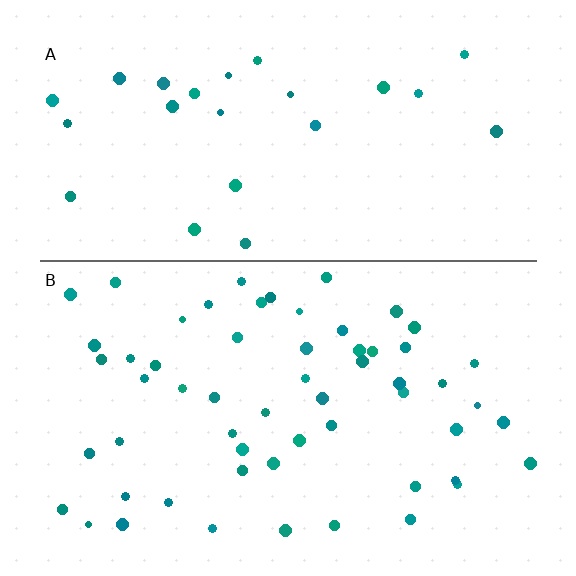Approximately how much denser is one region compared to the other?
Approximately 2.4× — region B over region A.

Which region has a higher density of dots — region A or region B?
B (the bottom).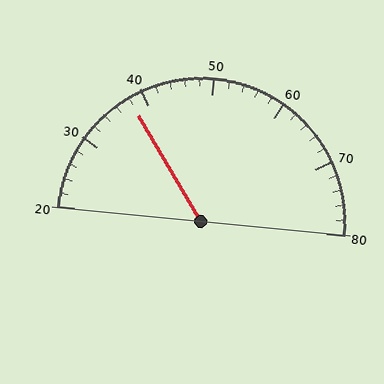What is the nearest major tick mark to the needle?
The nearest major tick mark is 40.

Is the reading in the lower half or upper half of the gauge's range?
The reading is in the lower half of the range (20 to 80).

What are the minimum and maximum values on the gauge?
The gauge ranges from 20 to 80.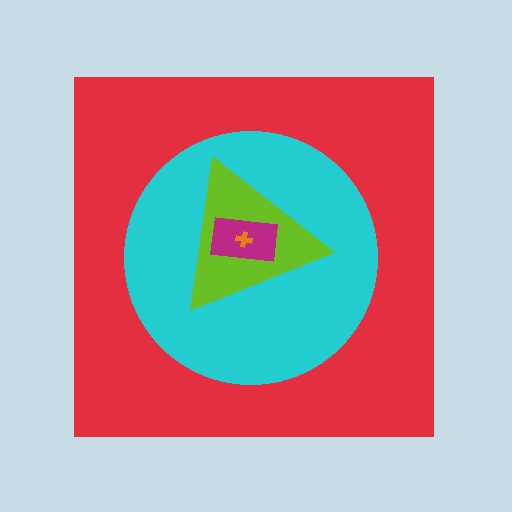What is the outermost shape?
The red square.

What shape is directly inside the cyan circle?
The lime triangle.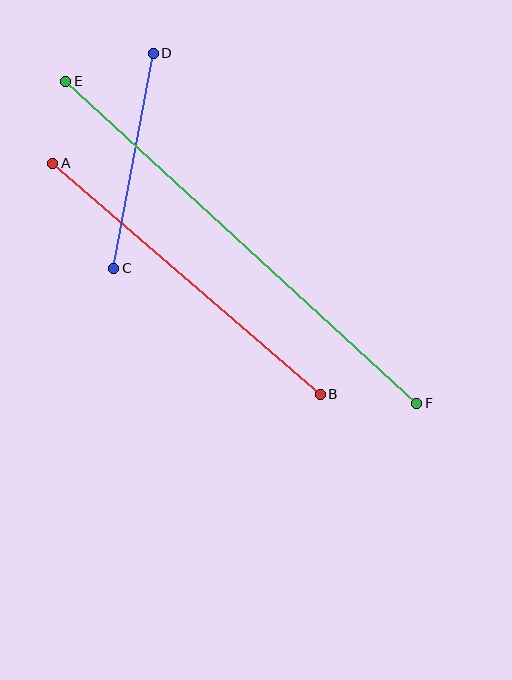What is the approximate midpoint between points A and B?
The midpoint is at approximately (187, 279) pixels.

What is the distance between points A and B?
The distance is approximately 353 pixels.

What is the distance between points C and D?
The distance is approximately 219 pixels.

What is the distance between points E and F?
The distance is approximately 476 pixels.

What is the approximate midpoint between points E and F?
The midpoint is at approximately (241, 242) pixels.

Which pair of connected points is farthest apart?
Points E and F are farthest apart.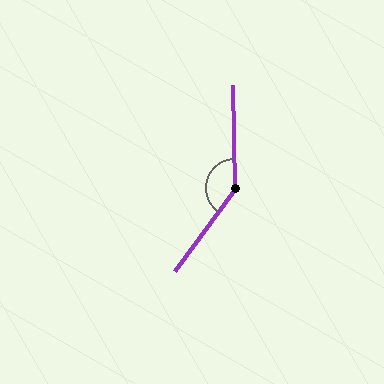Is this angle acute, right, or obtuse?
It is obtuse.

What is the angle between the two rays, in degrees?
Approximately 143 degrees.